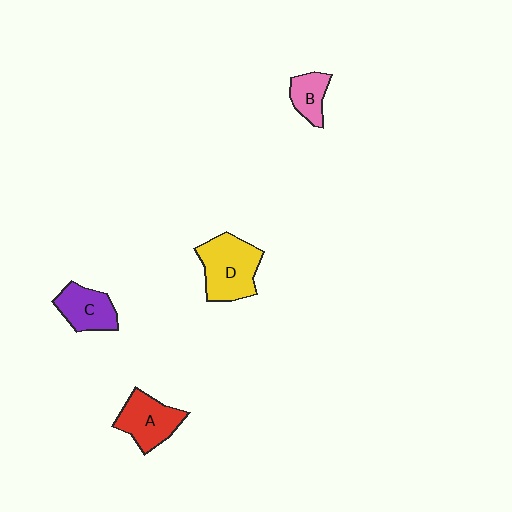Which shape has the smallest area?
Shape B (pink).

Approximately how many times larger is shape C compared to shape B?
Approximately 1.4 times.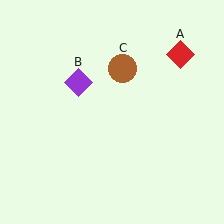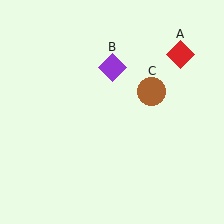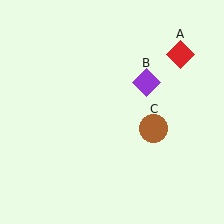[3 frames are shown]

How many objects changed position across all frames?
2 objects changed position: purple diamond (object B), brown circle (object C).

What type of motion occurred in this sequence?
The purple diamond (object B), brown circle (object C) rotated clockwise around the center of the scene.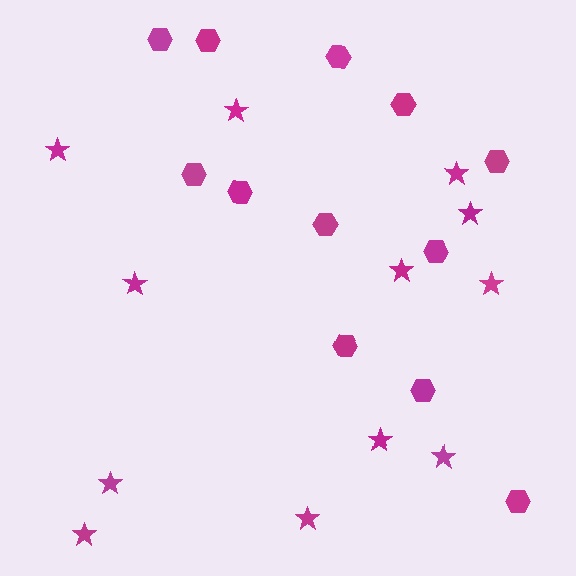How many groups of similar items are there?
There are 2 groups: one group of stars (12) and one group of hexagons (12).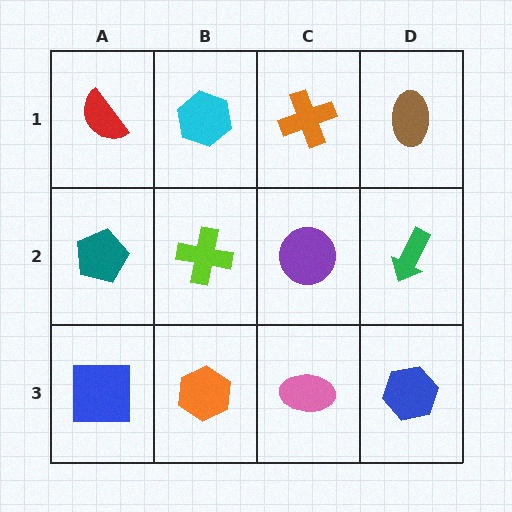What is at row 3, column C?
A pink ellipse.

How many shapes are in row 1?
4 shapes.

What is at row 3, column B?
An orange hexagon.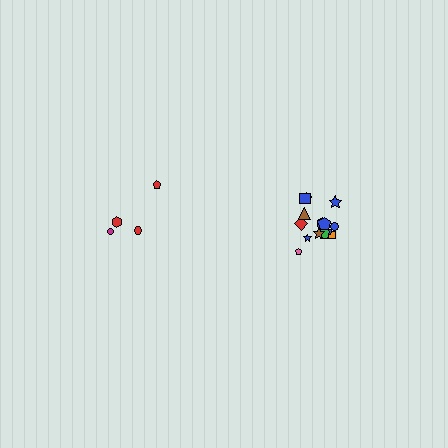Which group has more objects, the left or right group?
The right group.